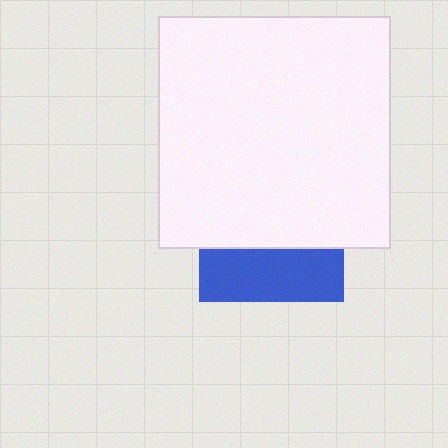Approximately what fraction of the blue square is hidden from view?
Roughly 64% of the blue square is hidden behind the white square.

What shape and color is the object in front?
The object in front is a white square.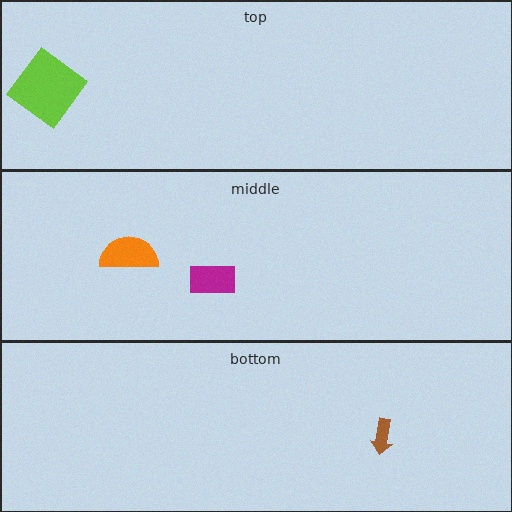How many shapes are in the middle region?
2.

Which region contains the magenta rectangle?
The middle region.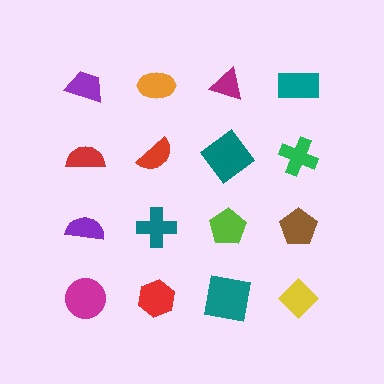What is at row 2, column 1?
A red semicircle.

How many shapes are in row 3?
4 shapes.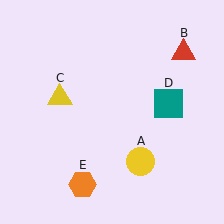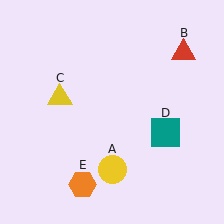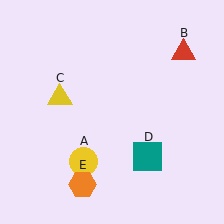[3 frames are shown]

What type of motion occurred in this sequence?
The yellow circle (object A), teal square (object D) rotated clockwise around the center of the scene.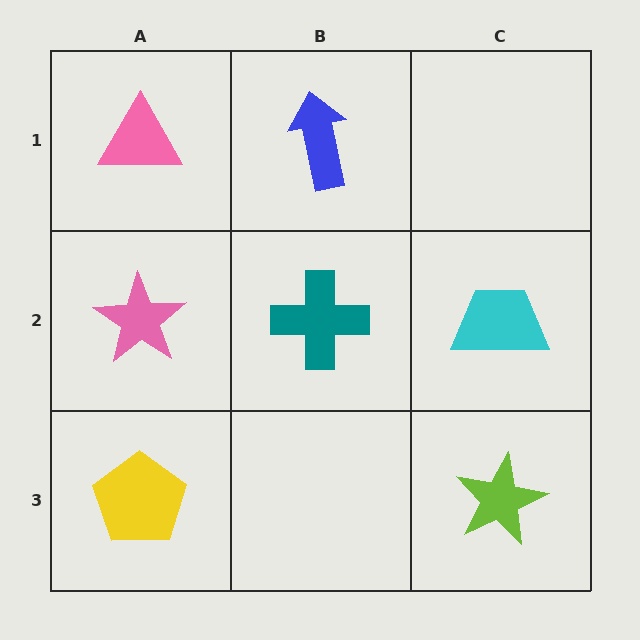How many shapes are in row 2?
3 shapes.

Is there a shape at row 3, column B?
No, that cell is empty.